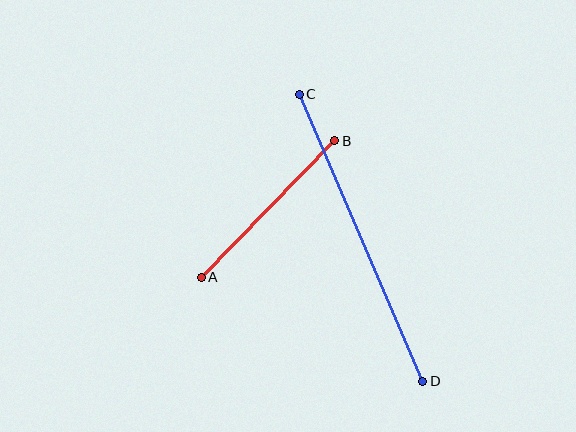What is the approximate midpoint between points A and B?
The midpoint is at approximately (268, 209) pixels.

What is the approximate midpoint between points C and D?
The midpoint is at approximately (361, 238) pixels.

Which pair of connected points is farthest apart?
Points C and D are farthest apart.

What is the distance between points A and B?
The distance is approximately 191 pixels.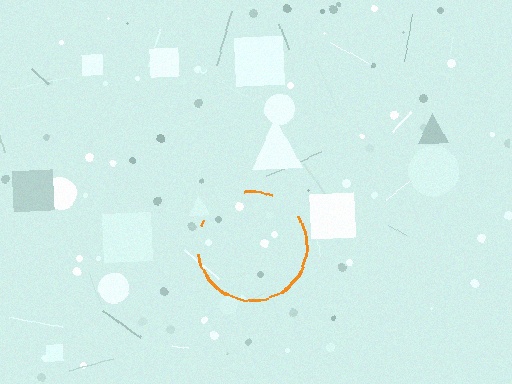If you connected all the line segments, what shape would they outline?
They would outline a circle.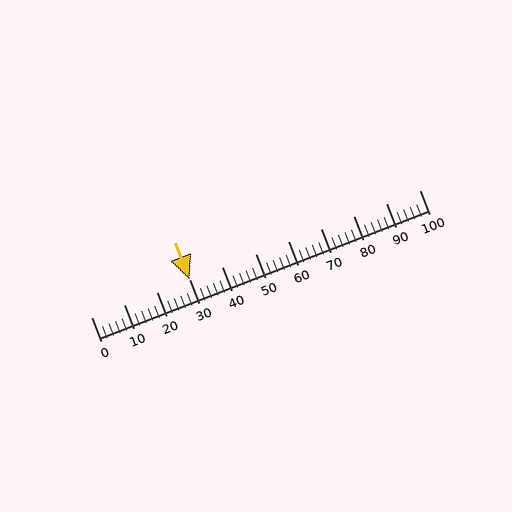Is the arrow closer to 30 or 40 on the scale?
The arrow is closer to 30.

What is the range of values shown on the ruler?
The ruler shows values from 0 to 100.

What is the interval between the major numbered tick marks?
The major tick marks are spaced 10 units apart.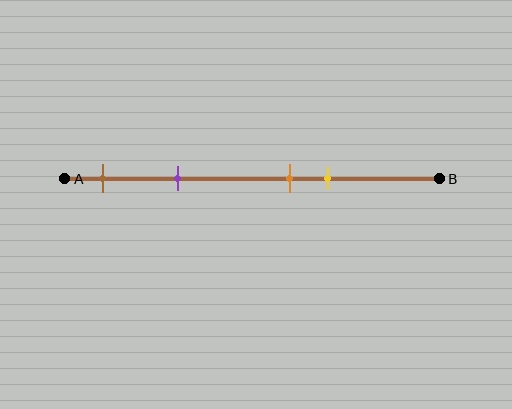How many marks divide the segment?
There are 4 marks dividing the segment.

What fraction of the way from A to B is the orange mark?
The orange mark is approximately 60% (0.6) of the way from A to B.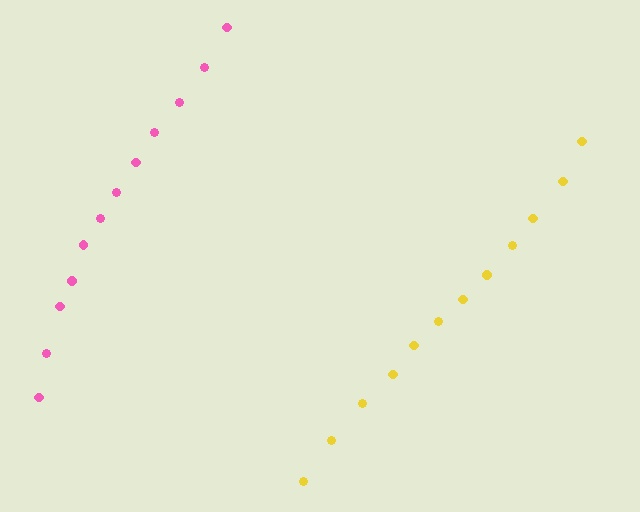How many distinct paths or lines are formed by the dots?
There are 2 distinct paths.